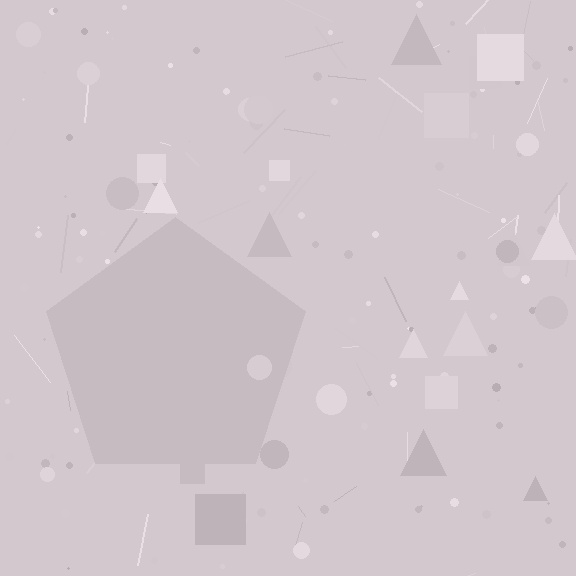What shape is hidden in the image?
A pentagon is hidden in the image.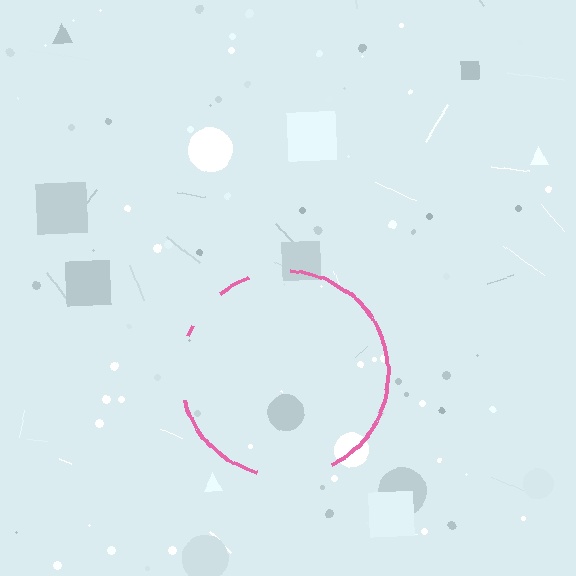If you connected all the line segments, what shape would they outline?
They would outline a circle.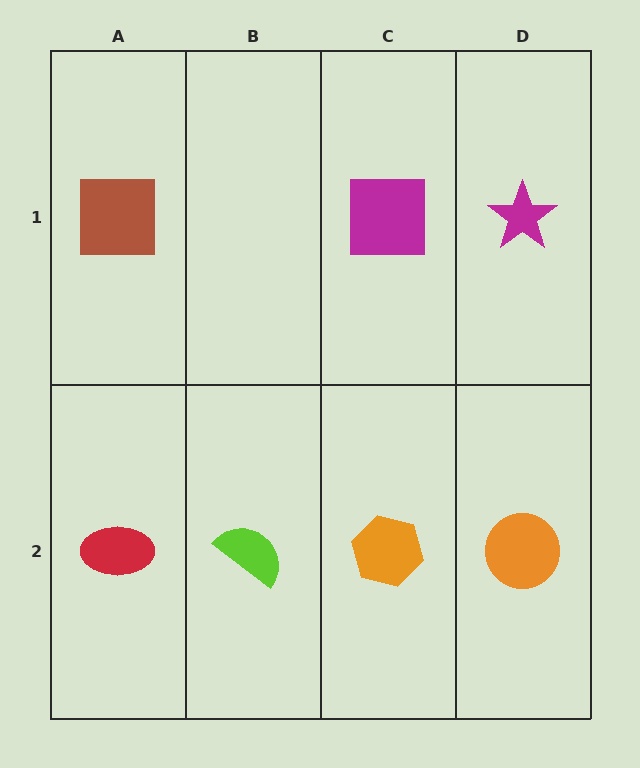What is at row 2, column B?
A lime semicircle.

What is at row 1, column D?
A magenta star.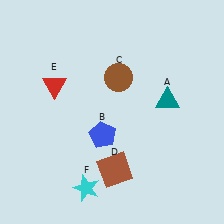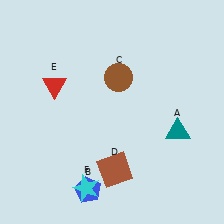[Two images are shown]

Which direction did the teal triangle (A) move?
The teal triangle (A) moved down.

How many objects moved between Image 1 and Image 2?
2 objects moved between the two images.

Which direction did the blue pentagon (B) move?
The blue pentagon (B) moved down.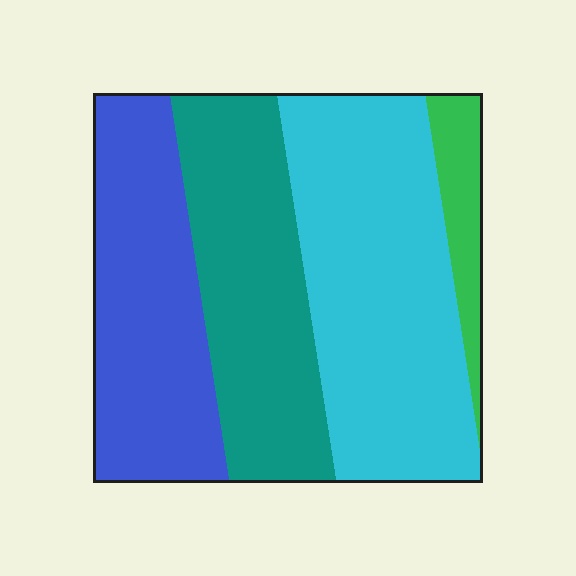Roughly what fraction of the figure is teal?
Teal covers around 25% of the figure.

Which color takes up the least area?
Green, at roughly 5%.